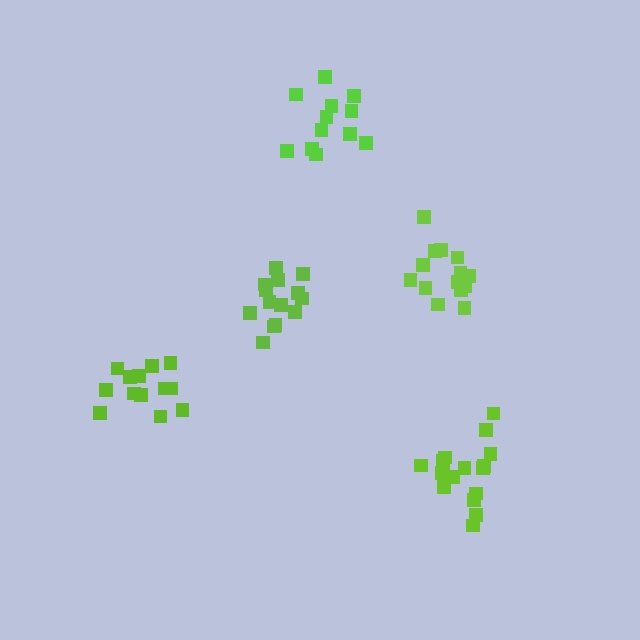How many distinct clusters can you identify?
There are 5 distinct clusters.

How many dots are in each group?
Group 1: 14 dots, Group 2: 13 dots, Group 3: 14 dots, Group 4: 18 dots, Group 5: 12 dots (71 total).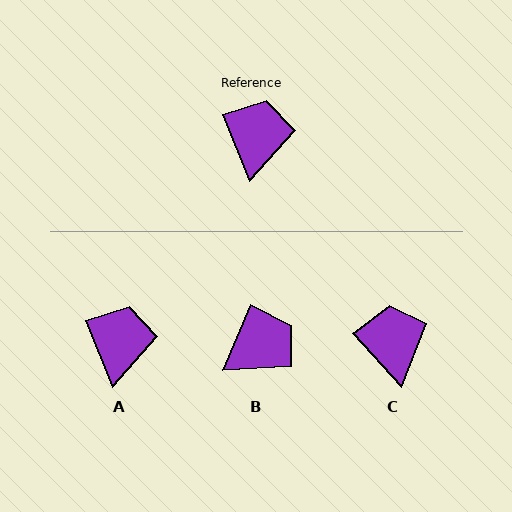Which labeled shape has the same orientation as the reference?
A.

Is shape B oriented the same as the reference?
No, it is off by about 45 degrees.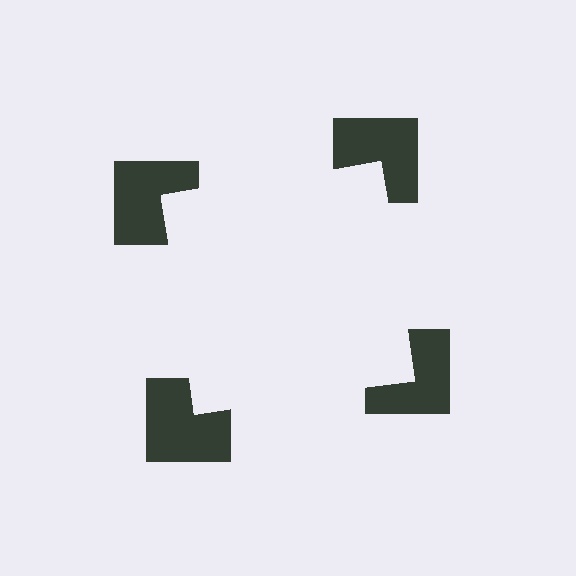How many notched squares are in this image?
There are 4 — one at each vertex of the illusory square.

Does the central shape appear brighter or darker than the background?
It typically appears slightly brighter than the background, even though no actual brightness change is drawn.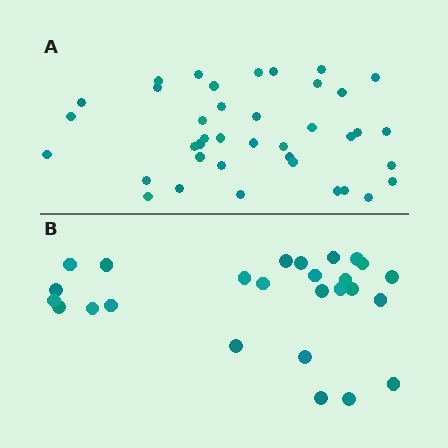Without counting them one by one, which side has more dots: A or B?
Region A (the top region) has more dots.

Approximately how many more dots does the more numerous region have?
Region A has approximately 15 more dots than region B.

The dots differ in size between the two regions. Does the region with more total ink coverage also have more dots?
No. Region B has more total ink coverage because its dots are larger, but region A actually contains more individual dots. Total area can be misleading — the number of items is what matters here.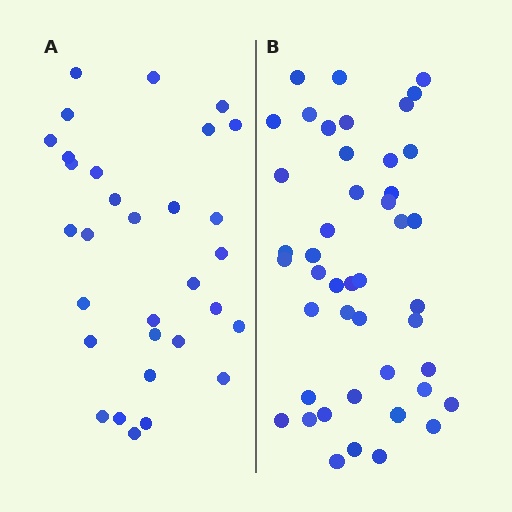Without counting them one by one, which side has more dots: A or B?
Region B (the right region) has more dots.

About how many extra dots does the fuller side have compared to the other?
Region B has approximately 15 more dots than region A.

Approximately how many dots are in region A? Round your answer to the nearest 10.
About 30 dots. (The exact count is 31, which rounds to 30.)